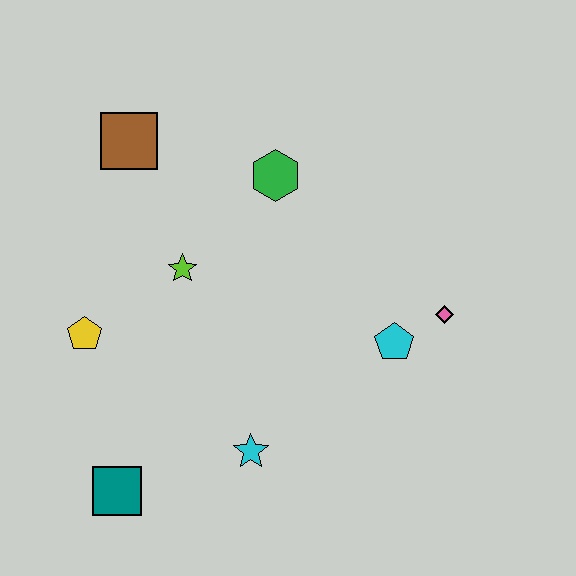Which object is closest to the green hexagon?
The lime star is closest to the green hexagon.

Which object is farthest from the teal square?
The pink diamond is farthest from the teal square.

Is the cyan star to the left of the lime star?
No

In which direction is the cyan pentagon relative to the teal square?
The cyan pentagon is to the right of the teal square.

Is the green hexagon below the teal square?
No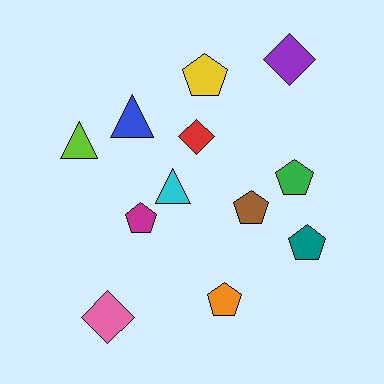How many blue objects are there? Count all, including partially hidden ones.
There is 1 blue object.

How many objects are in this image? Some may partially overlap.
There are 12 objects.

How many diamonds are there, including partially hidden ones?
There are 3 diamonds.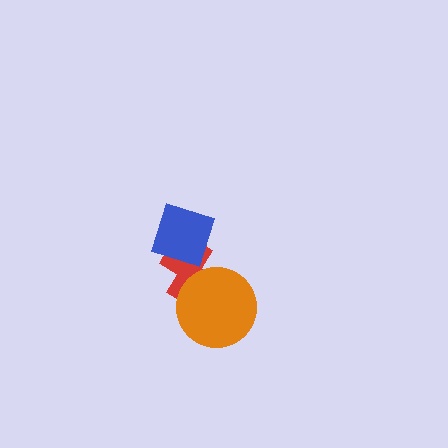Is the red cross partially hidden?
Yes, it is partially covered by another shape.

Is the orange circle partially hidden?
No, no other shape covers it.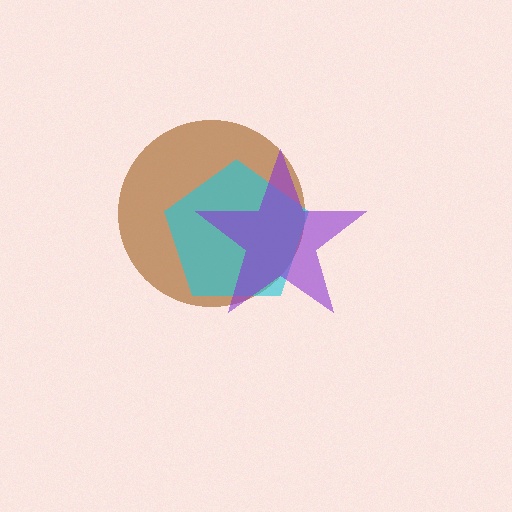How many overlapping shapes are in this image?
There are 3 overlapping shapes in the image.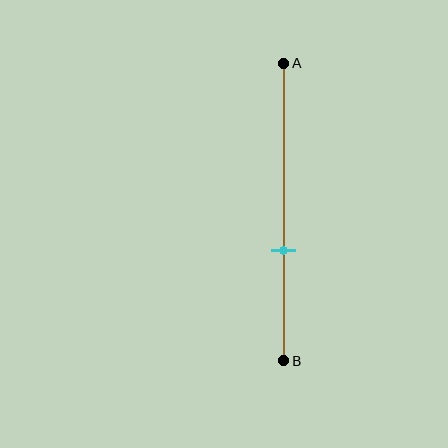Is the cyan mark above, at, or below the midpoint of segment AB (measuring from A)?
The cyan mark is below the midpoint of segment AB.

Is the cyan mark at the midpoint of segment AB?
No, the mark is at about 65% from A, not at the 50% midpoint.